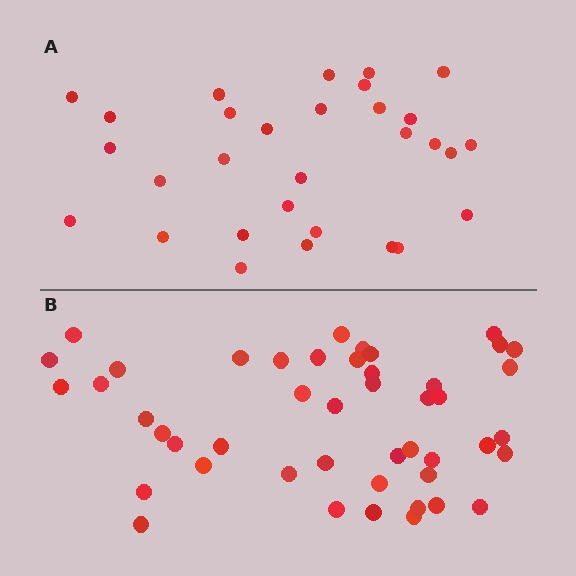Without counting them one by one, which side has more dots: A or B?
Region B (the bottom region) has more dots.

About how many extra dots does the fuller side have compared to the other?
Region B has approximately 15 more dots than region A.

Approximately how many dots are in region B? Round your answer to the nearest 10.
About 50 dots. (The exact count is 46, which rounds to 50.)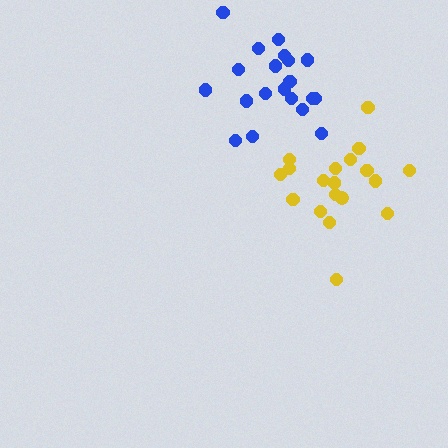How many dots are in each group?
Group 1: 20 dots, Group 2: 19 dots (39 total).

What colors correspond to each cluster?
The clusters are colored: blue, yellow.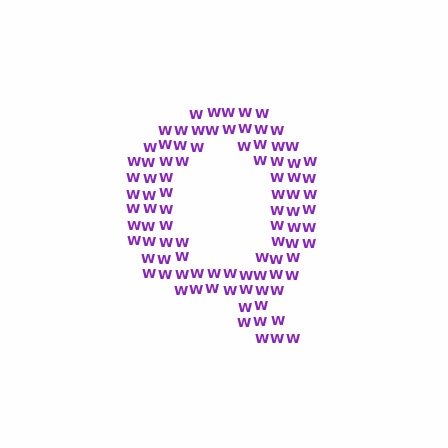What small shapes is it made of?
It is made of small letter W's.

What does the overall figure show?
The overall figure shows the letter Q.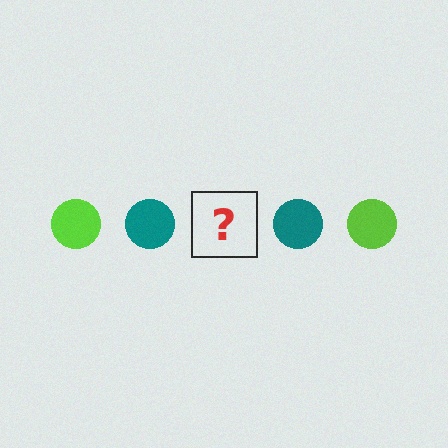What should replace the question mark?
The question mark should be replaced with a lime circle.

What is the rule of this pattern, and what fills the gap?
The rule is that the pattern cycles through lime, teal circles. The gap should be filled with a lime circle.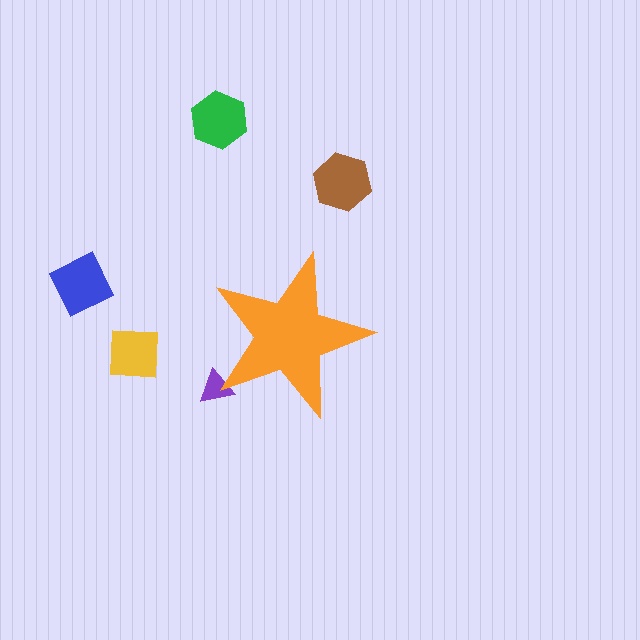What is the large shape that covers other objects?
An orange star.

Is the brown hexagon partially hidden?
No, the brown hexagon is fully visible.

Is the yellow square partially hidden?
No, the yellow square is fully visible.